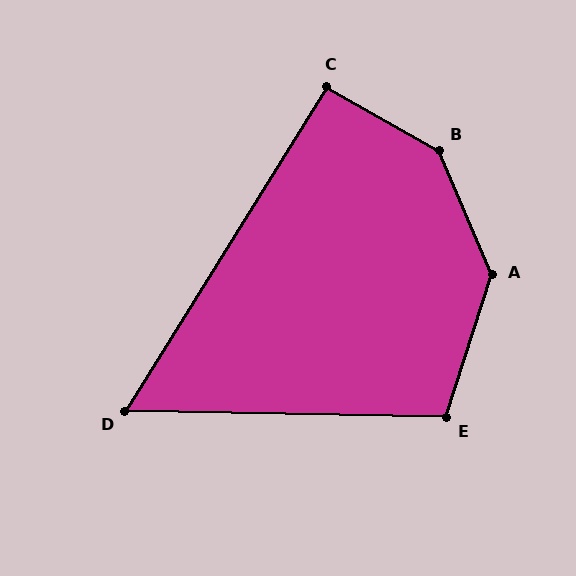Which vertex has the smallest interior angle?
D, at approximately 59 degrees.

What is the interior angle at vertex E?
Approximately 107 degrees (obtuse).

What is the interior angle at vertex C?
Approximately 93 degrees (approximately right).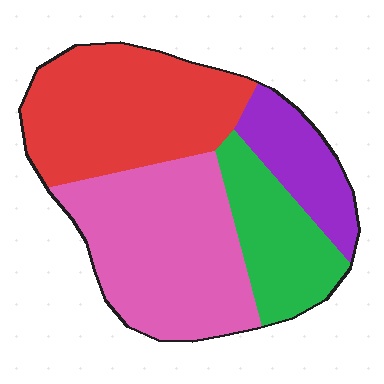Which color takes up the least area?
Purple, at roughly 15%.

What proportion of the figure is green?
Green takes up about one sixth (1/6) of the figure.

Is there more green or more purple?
Green.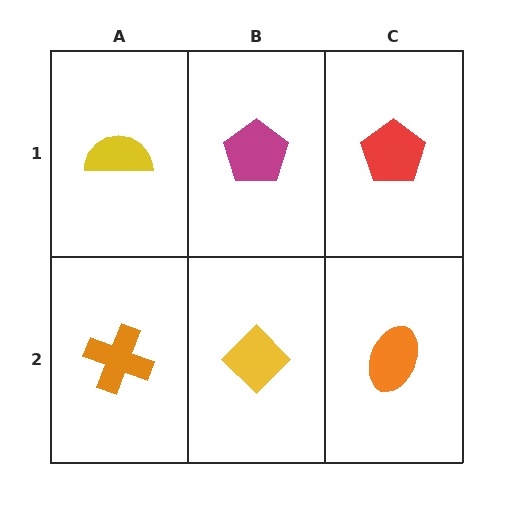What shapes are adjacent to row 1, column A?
An orange cross (row 2, column A), a magenta pentagon (row 1, column B).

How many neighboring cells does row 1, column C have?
2.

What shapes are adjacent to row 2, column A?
A yellow semicircle (row 1, column A), a yellow diamond (row 2, column B).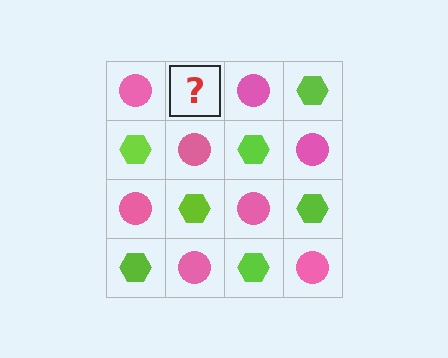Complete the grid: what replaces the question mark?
The question mark should be replaced with a lime hexagon.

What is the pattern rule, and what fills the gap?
The rule is that it alternates pink circle and lime hexagon in a checkerboard pattern. The gap should be filled with a lime hexagon.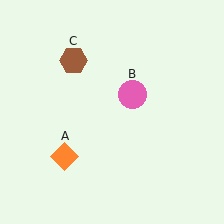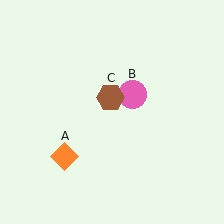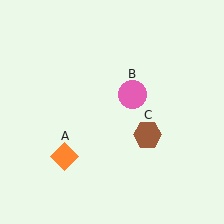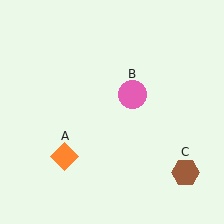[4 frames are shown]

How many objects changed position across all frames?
1 object changed position: brown hexagon (object C).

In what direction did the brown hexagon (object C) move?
The brown hexagon (object C) moved down and to the right.